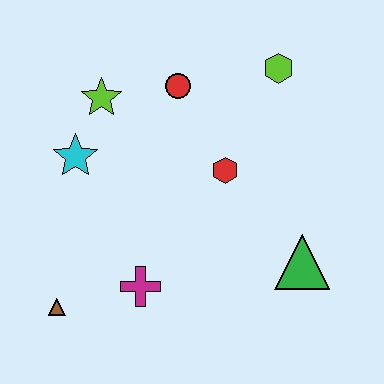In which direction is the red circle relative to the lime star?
The red circle is to the right of the lime star.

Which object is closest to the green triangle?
The red hexagon is closest to the green triangle.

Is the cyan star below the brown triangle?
No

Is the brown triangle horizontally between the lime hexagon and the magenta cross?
No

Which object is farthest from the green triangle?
The lime star is farthest from the green triangle.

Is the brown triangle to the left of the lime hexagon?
Yes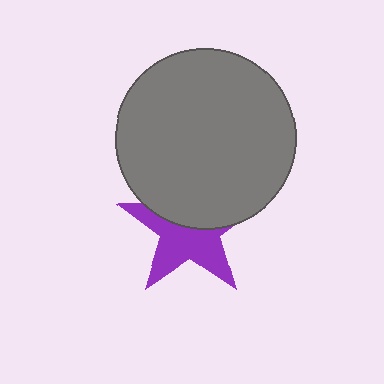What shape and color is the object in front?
The object in front is a gray circle.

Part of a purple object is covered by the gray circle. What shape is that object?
It is a star.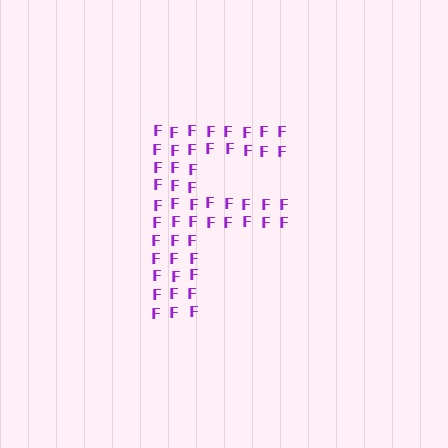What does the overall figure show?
The overall figure shows the letter F.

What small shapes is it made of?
It is made of small letter F's.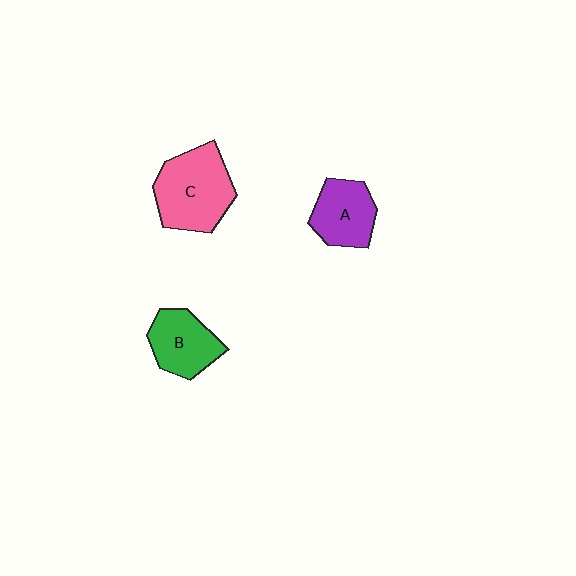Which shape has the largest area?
Shape C (pink).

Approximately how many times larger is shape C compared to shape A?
Approximately 1.5 times.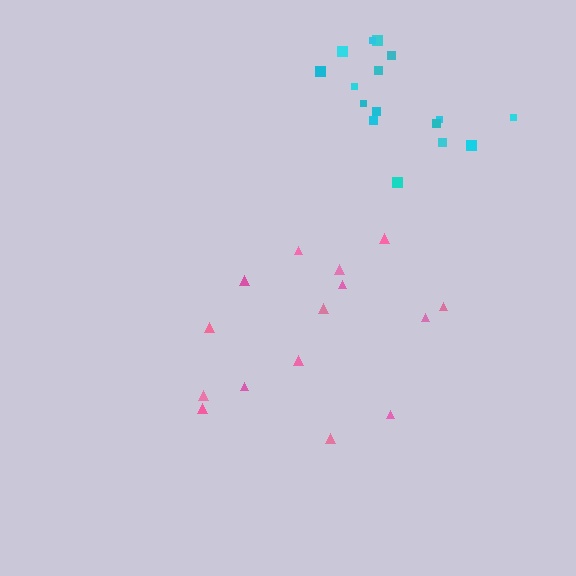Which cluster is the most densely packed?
Cyan.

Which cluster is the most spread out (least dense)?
Pink.